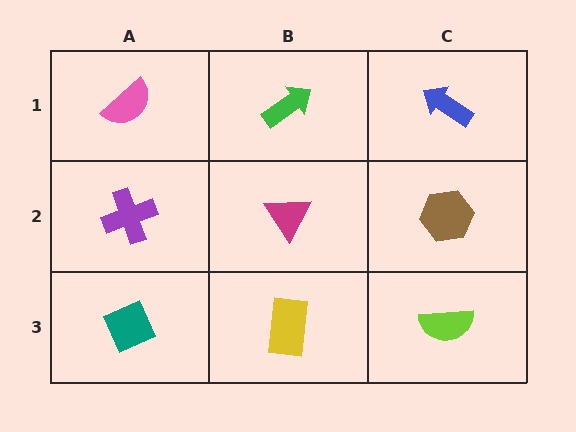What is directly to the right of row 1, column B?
A blue arrow.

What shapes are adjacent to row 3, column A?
A purple cross (row 2, column A), a yellow rectangle (row 3, column B).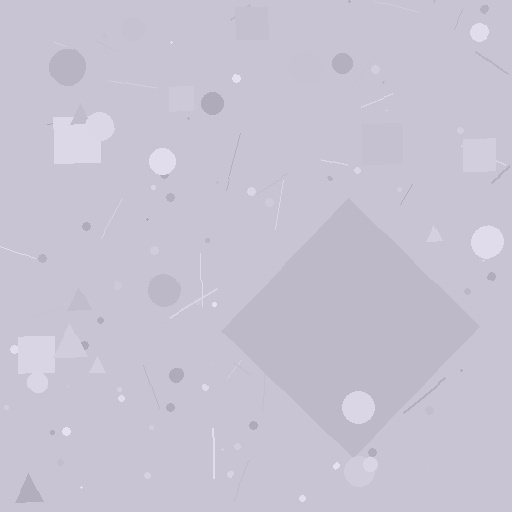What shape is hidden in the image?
A diamond is hidden in the image.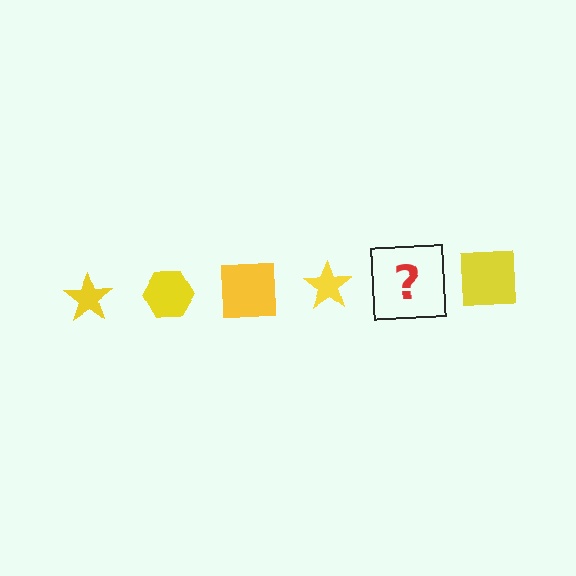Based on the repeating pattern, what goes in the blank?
The blank should be a yellow hexagon.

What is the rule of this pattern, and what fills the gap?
The rule is that the pattern cycles through star, hexagon, square shapes in yellow. The gap should be filled with a yellow hexagon.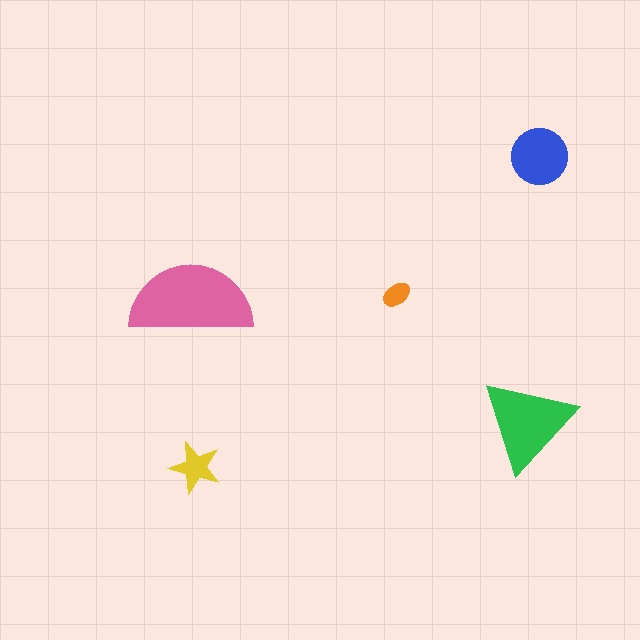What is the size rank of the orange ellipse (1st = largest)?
5th.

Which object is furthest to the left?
The pink semicircle is leftmost.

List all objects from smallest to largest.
The orange ellipse, the yellow star, the blue circle, the green triangle, the pink semicircle.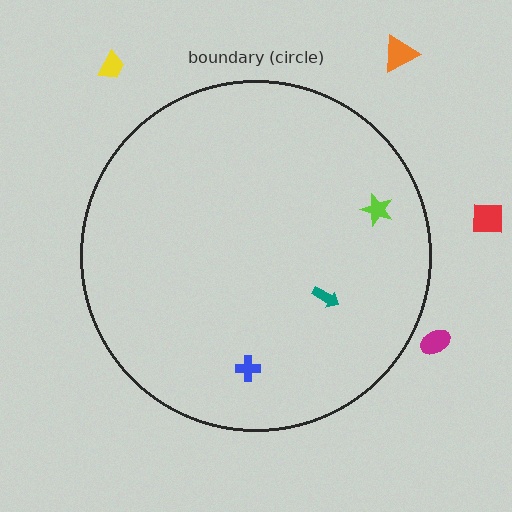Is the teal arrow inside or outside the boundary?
Inside.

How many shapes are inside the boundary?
3 inside, 4 outside.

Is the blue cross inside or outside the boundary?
Inside.